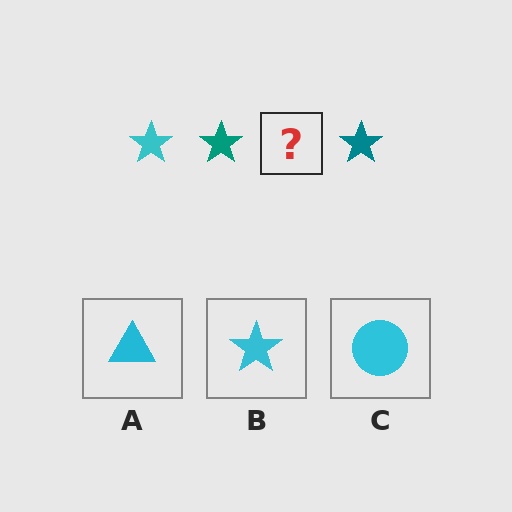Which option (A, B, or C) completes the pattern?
B.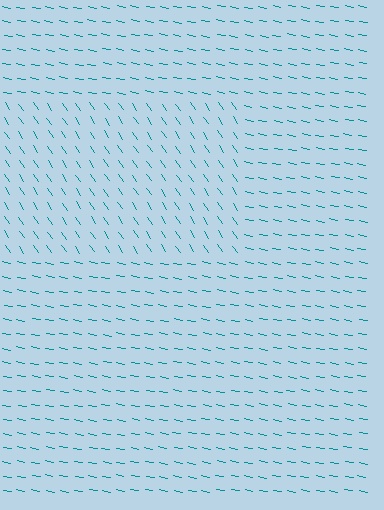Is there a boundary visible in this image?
Yes, there is a texture boundary formed by a change in line orientation.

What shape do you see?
I see a rectangle.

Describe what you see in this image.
The image is filled with small teal line segments. A rectangle region in the image has lines oriented differently from the surrounding lines, creating a visible texture boundary.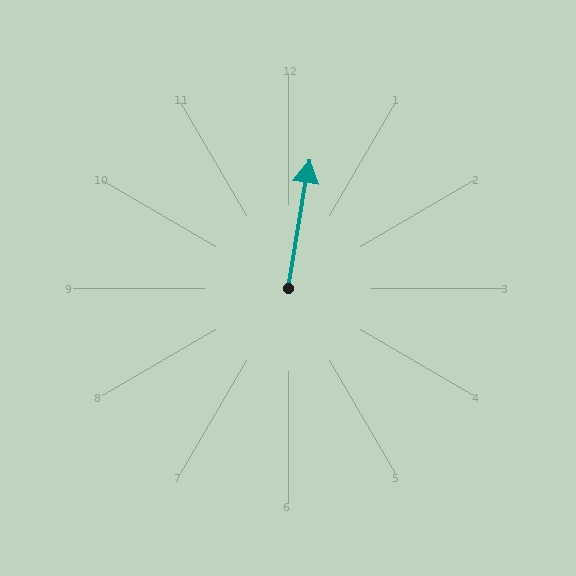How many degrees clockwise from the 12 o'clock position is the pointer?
Approximately 10 degrees.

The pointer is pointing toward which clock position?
Roughly 12 o'clock.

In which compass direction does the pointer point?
North.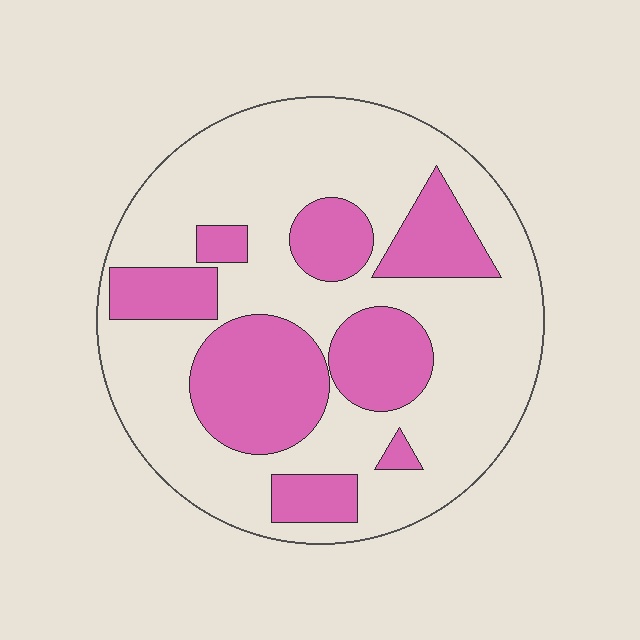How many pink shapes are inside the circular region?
8.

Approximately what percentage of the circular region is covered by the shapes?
Approximately 30%.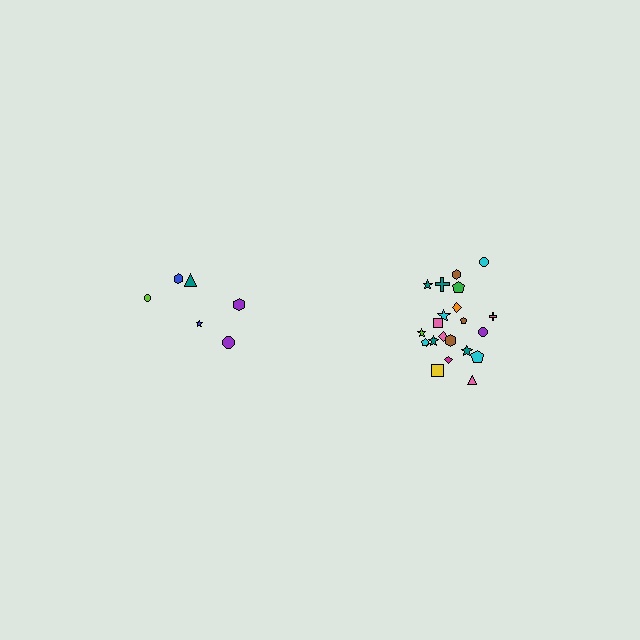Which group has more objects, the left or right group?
The right group.